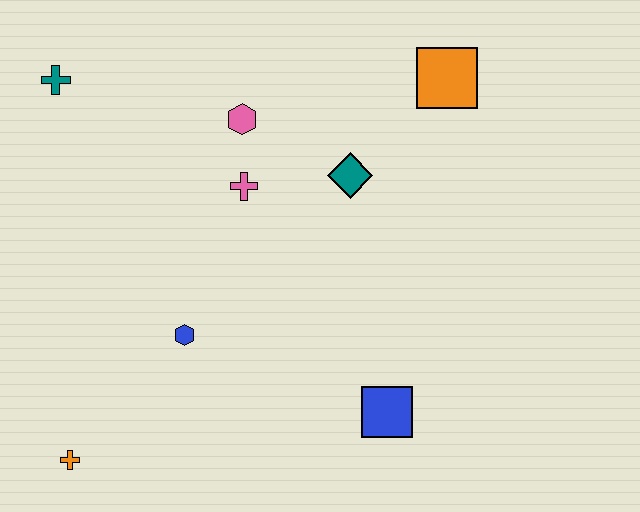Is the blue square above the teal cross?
No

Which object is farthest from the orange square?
The orange cross is farthest from the orange square.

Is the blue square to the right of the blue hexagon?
Yes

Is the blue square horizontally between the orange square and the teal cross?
Yes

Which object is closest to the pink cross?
The pink hexagon is closest to the pink cross.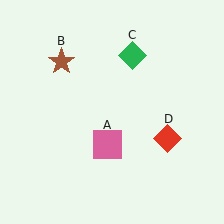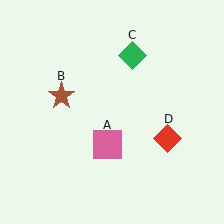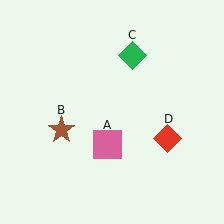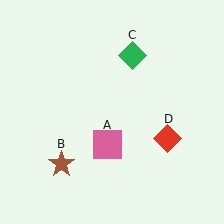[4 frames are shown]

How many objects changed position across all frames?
1 object changed position: brown star (object B).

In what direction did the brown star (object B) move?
The brown star (object B) moved down.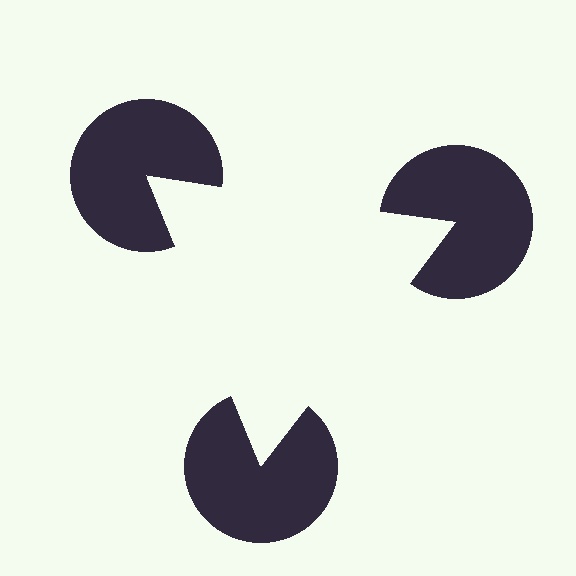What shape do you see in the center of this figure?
An illusory triangle — its edges are inferred from the aligned wedge cuts in the pac-man discs, not physically drawn.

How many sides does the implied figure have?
3 sides.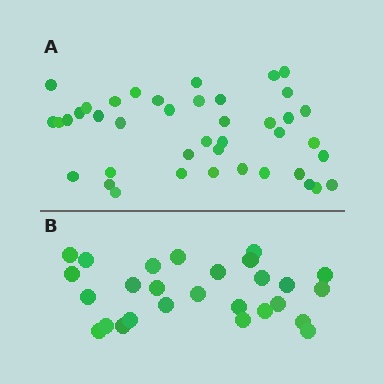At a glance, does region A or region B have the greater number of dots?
Region A (the top region) has more dots.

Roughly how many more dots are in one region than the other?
Region A has approximately 15 more dots than region B.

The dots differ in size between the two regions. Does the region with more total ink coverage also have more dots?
No. Region B has more total ink coverage because its dots are larger, but region A actually contains more individual dots. Total area can be misleading — the number of items is what matters here.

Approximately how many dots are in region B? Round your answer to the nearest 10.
About 30 dots. (The exact count is 27, which rounds to 30.)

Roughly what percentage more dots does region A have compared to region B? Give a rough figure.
About 50% more.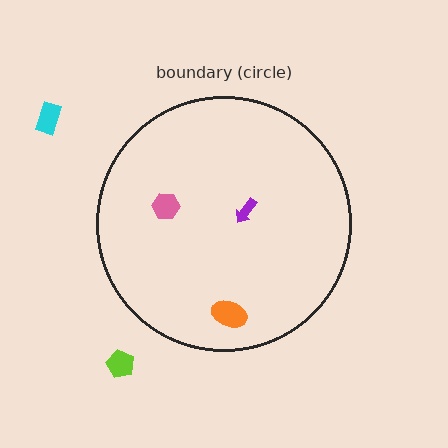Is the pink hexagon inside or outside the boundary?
Inside.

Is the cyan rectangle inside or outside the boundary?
Outside.